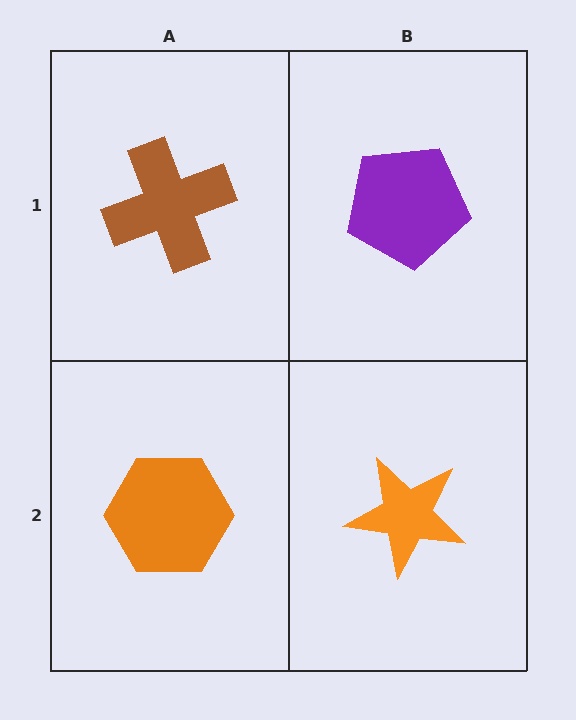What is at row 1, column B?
A purple pentagon.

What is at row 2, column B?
An orange star.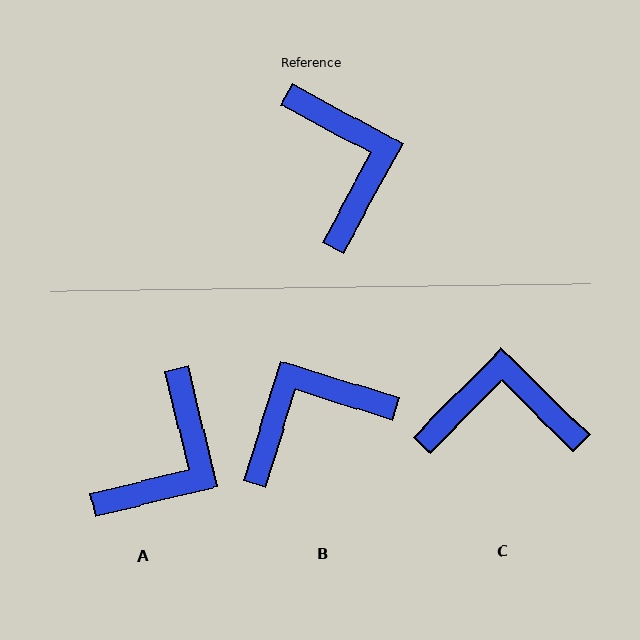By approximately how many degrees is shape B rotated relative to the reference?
Approximately 101 degrees counter-clockwise.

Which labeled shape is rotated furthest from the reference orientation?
B, about 101 degrees away.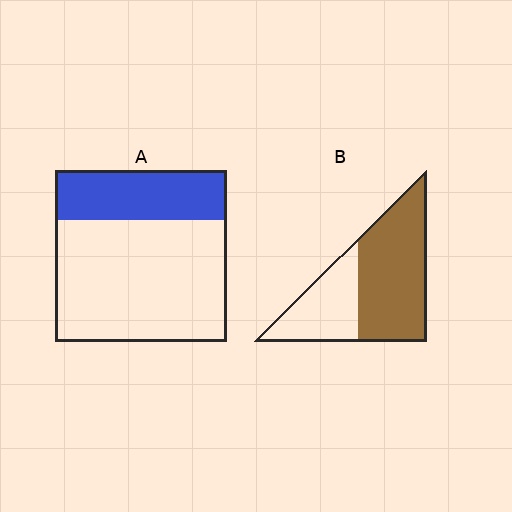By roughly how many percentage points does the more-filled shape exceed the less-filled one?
By roughly 35 percentage points (B over A).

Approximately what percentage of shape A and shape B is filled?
A is approximately 30% and B is approximately 65%.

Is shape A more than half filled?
No.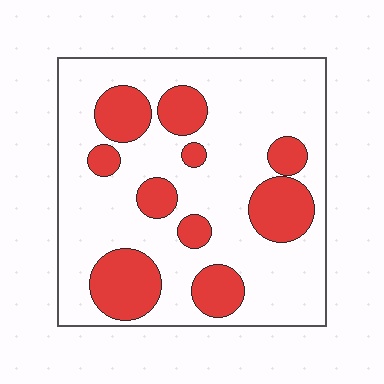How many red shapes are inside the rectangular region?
10.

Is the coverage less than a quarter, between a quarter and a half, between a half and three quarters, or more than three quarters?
Between a quarter and a half.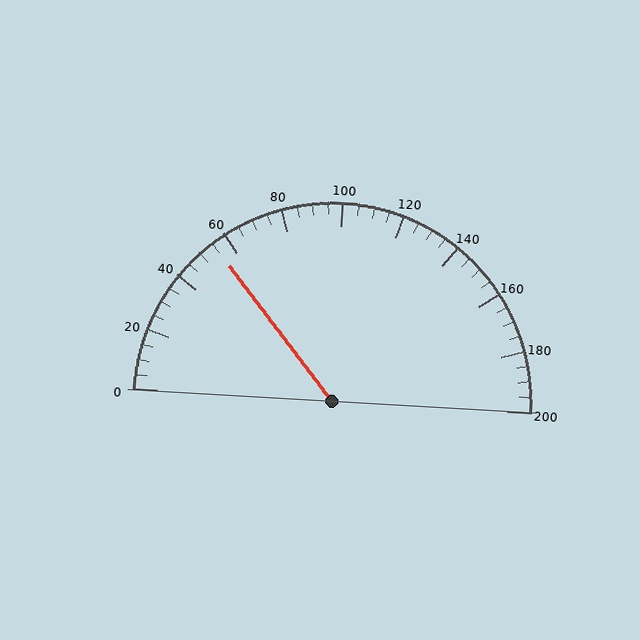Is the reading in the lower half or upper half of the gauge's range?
The reading is in the lower half of the range (0 to 200).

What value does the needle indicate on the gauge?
The needle indicates approximately 55.